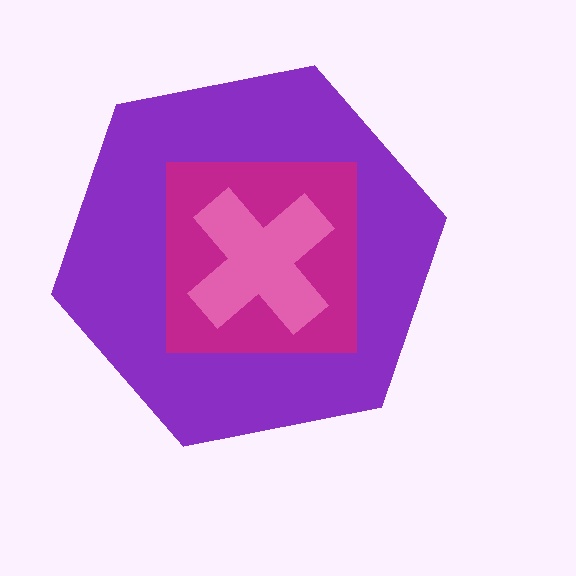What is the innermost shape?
The pink cross.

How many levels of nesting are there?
3.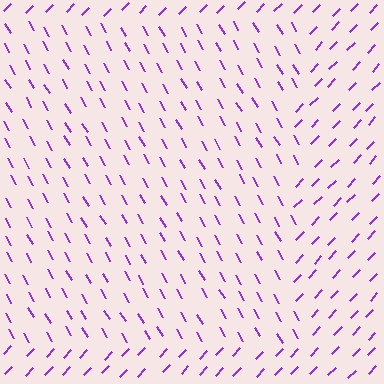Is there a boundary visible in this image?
Yes, there is a texture boundary formed by a change in line orientation.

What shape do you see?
I see a rectangle.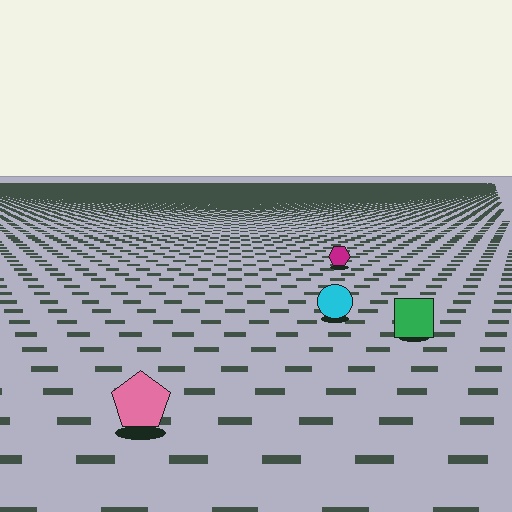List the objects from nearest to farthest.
From nearest to farthest: the pink pentagon, the green square, the cyan circle, the magenta hexagon.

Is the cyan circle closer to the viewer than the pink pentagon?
No. The pink pentagon is closer — you can tell from the texture gradient: the ground texture is coarser near it.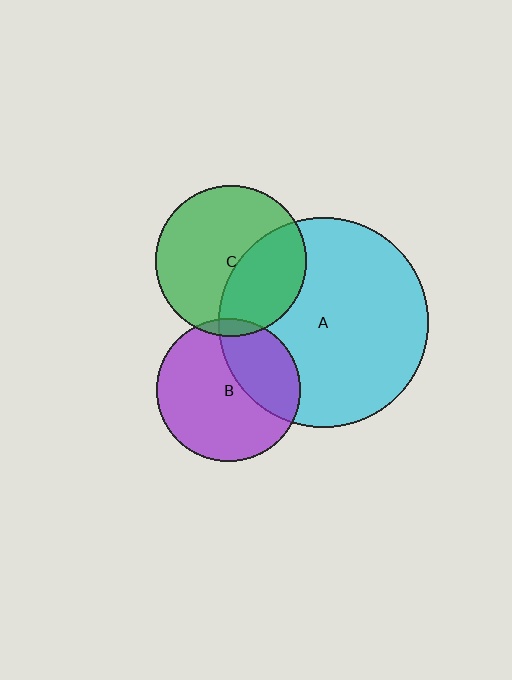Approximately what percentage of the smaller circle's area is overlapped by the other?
Approximately 35%.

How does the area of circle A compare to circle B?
Approximately 2.1 times.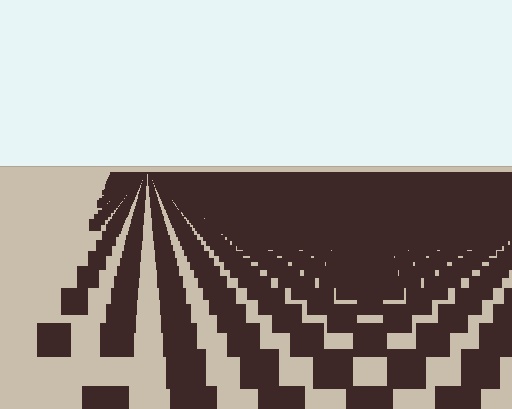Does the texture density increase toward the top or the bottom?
Density increases toward the top.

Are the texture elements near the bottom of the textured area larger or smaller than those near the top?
Larger. Near the bottom, elements are closer to the viewer and appear at a bigger on-screen size.